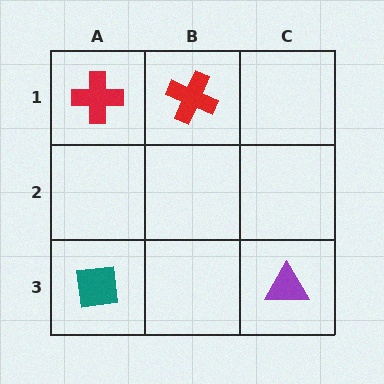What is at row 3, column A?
A teal square.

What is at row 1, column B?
A red cross.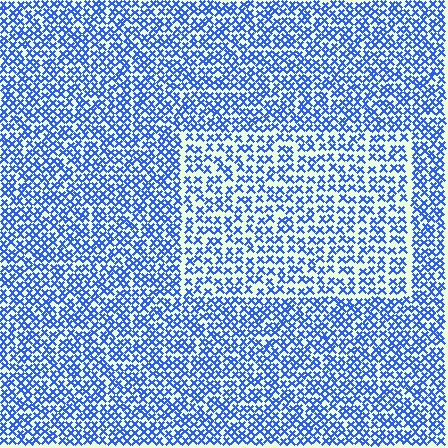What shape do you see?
I see a rectangle.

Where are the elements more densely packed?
The elements are more densely packed outside the rectangle boundary.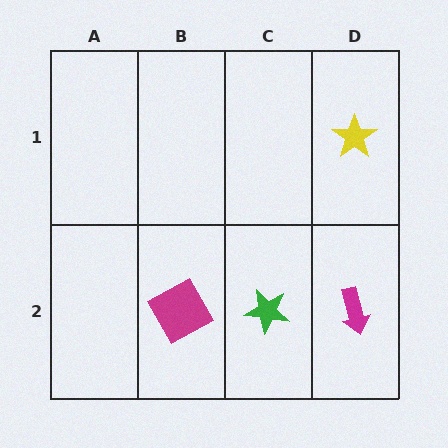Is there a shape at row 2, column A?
No, that cell is empty.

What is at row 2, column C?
A green star.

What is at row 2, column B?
A magenta square.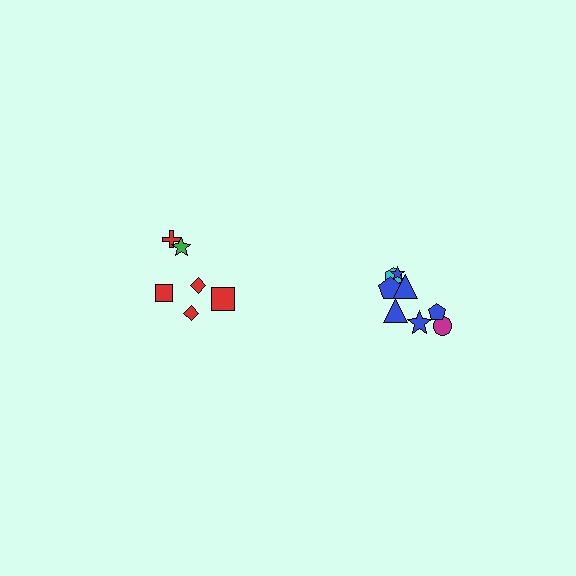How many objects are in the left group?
There are 6 objects.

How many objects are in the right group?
There are 8 objects.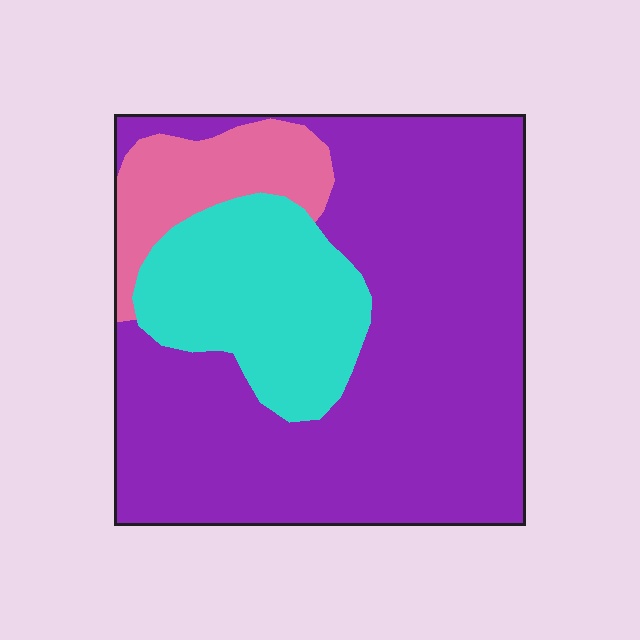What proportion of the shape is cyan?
Cyan takes up less than a quarter of the shape.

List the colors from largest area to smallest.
From largest to smallest: purple, cyan, pink.